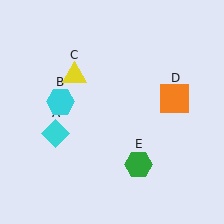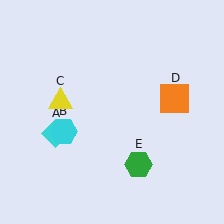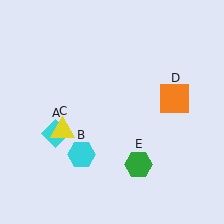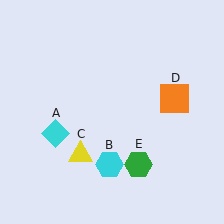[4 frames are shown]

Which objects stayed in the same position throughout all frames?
Cyan diamond (object A) and orange square (object D) and green hexagon (object E) remained stationary.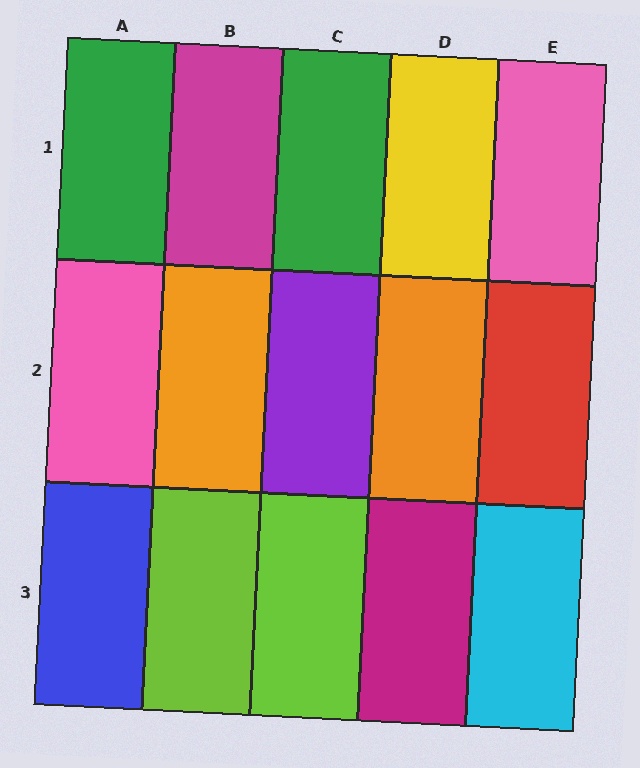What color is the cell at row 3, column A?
Blue.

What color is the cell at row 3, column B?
Lime.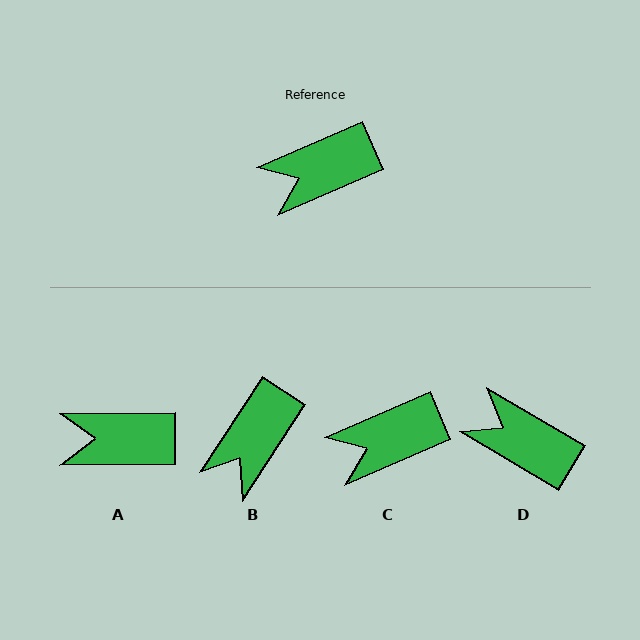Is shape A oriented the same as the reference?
No, it is off by about 23 degrees.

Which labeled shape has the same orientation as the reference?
C.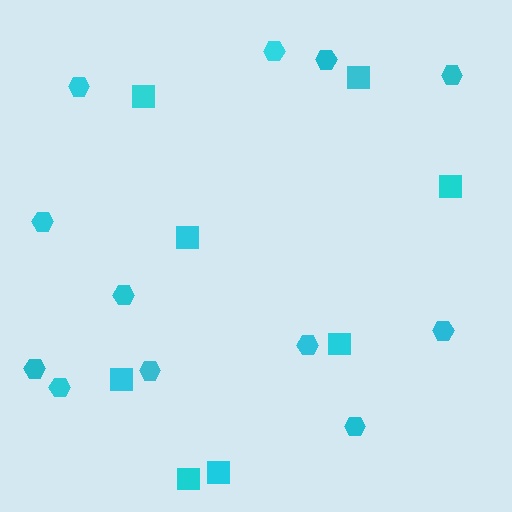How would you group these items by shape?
There are 2 groups: one group of hexagons (12) and one group of squares (8).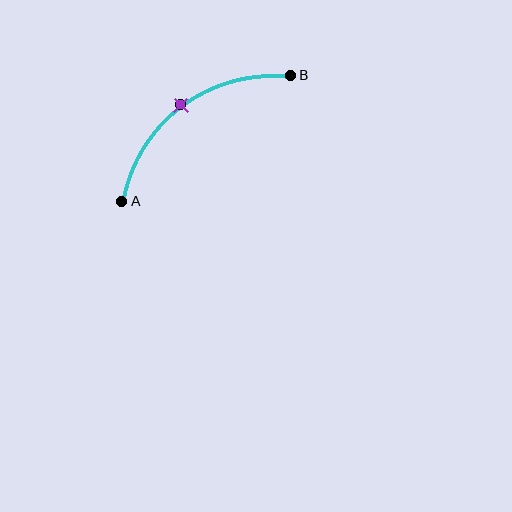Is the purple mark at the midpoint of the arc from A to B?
Yes. The purple mark lies on the arc at equal arc-length from both A and B — it is the arc midpoint.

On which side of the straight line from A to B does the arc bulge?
The arc bulges above and to the left of the straight line connecting A and B.